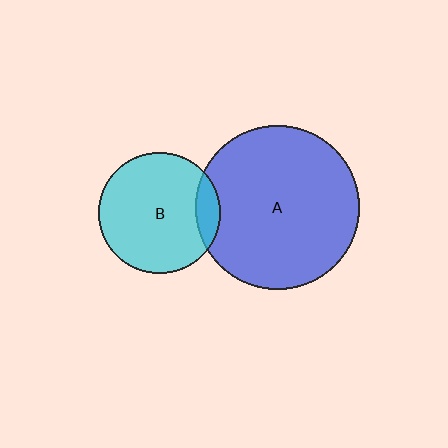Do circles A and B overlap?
Yes.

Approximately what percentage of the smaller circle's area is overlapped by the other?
Approximately 10%.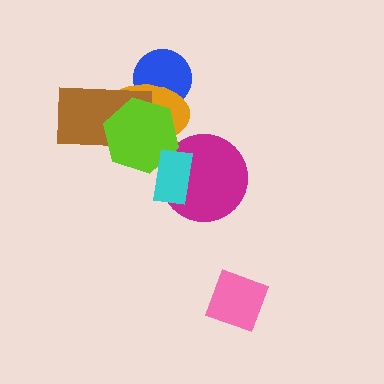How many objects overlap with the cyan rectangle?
2 objects overlap with the cyan rectangle.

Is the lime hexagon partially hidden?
Yes, it is partially covered by another shape.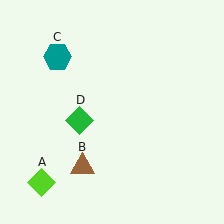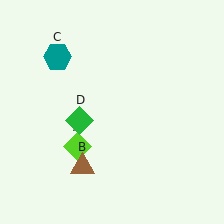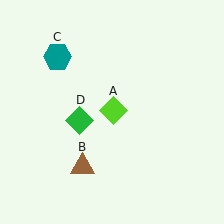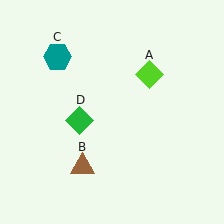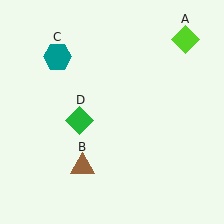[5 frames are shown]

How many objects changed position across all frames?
1 object changed position: lime diamond (object A).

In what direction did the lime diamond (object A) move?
The lime diamond (object A) moved up and to the right.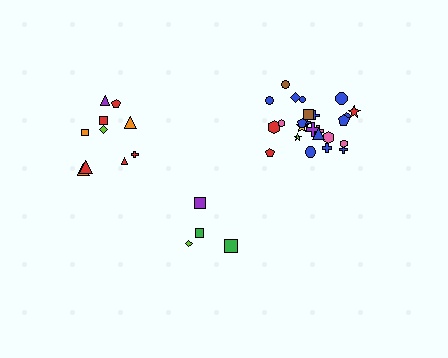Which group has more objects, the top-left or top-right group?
The top-right group.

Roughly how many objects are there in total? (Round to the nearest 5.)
Roughly 40 objects in total.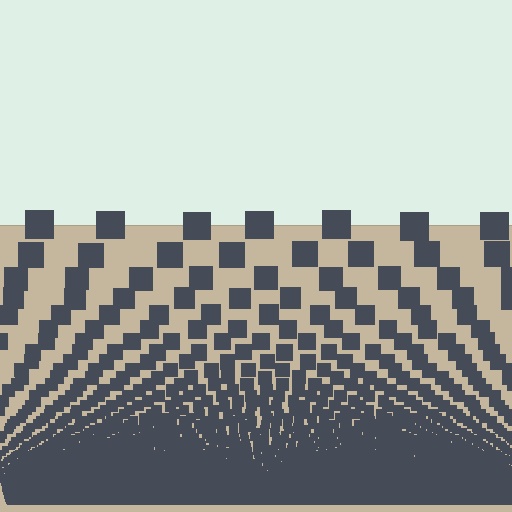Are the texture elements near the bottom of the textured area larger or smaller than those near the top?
Smaller. The gradient is inverted — elements near the bottom are smaller and denser.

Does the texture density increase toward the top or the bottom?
Density increases toward the bottom.